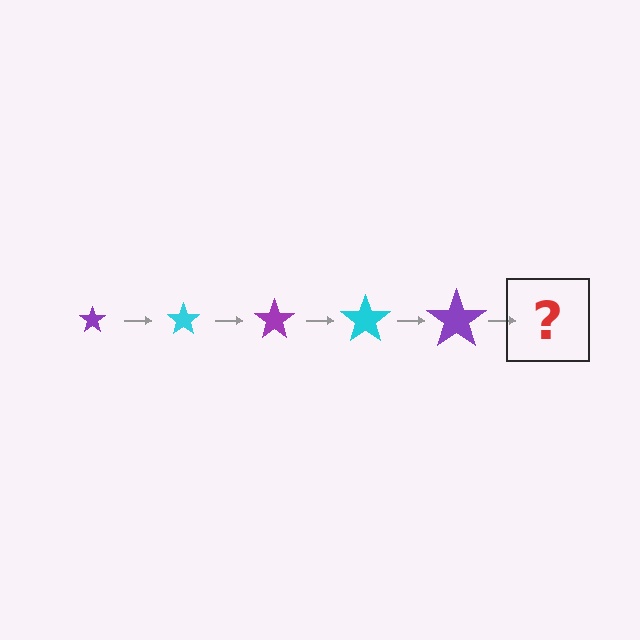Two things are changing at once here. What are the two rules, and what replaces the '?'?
The two rules are that the star grows larger each step and the color cycles through purple and cyan. The '?' should be a cyan star, larger than the previous one.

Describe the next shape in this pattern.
It should be a cyan star, larger than the previous one.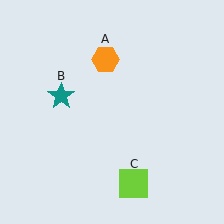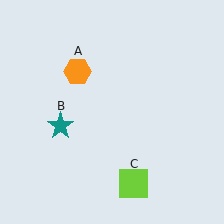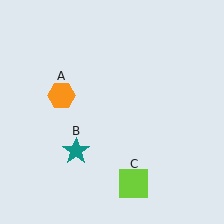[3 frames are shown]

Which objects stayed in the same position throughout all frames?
Lime square (object C) remained stationary.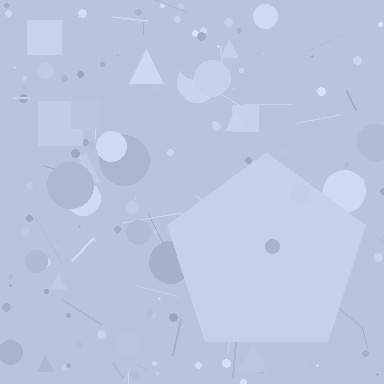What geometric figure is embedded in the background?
A pentagon is embedded in the background.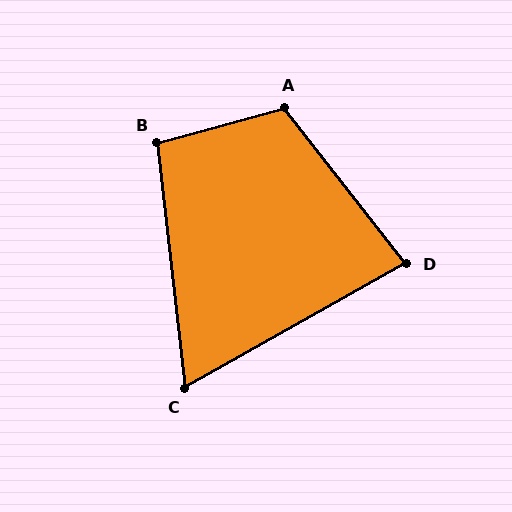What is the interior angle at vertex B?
Approximately 99 degrees (obtuse).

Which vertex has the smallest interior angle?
C, at approximately 67 degrees.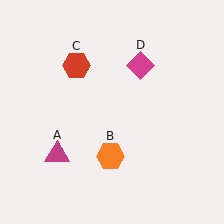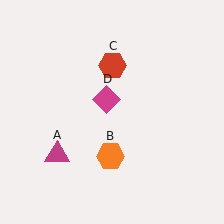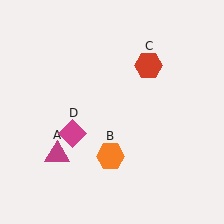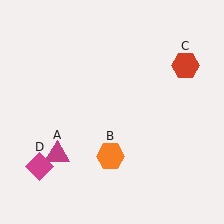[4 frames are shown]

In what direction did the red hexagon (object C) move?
The red hexagon (object C) moved right.